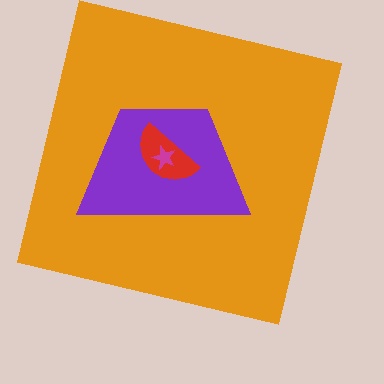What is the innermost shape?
The magenta star.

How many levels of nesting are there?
4.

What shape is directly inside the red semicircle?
The magenta star.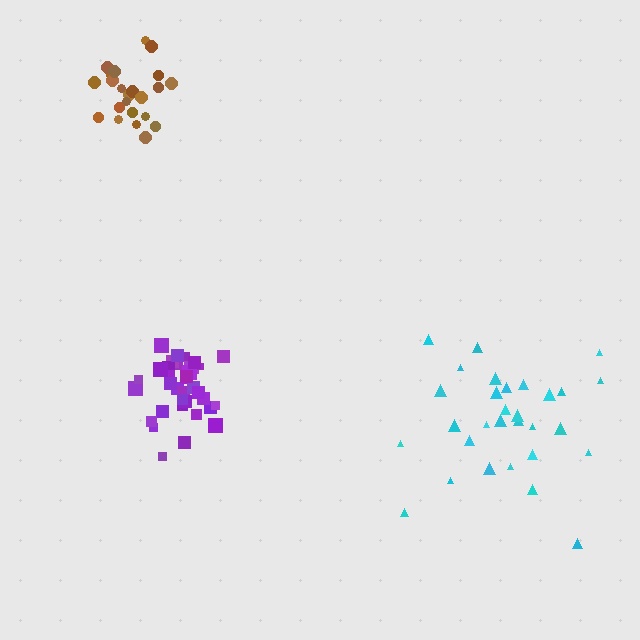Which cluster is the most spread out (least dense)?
Cyan.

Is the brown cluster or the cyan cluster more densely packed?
Brown.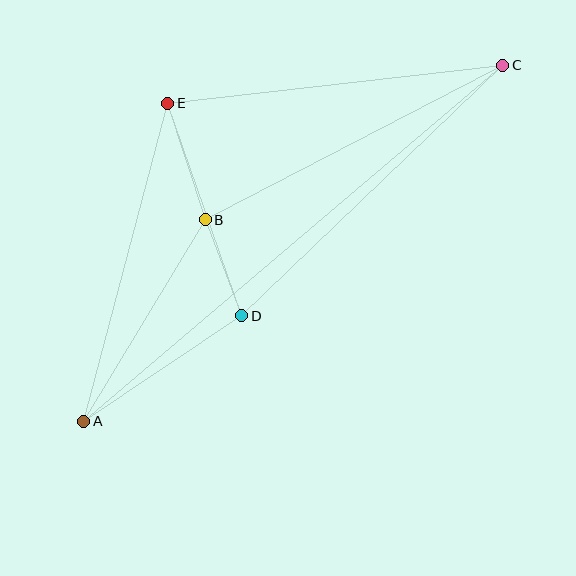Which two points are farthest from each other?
Points A and C are farthest from each other.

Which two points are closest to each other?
Points B and D are closest to each other.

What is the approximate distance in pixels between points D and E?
The distance between D and E is approximately 225 pixels.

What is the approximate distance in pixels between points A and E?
The distance between A and E is approximately 329 pixels.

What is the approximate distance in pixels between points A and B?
The distance between A and B is approximately 235 pixels.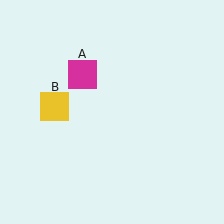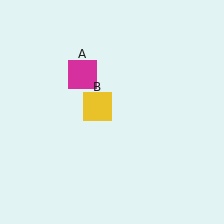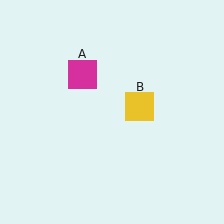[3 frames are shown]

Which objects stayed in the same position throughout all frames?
Magenta square (object A) remained stationary.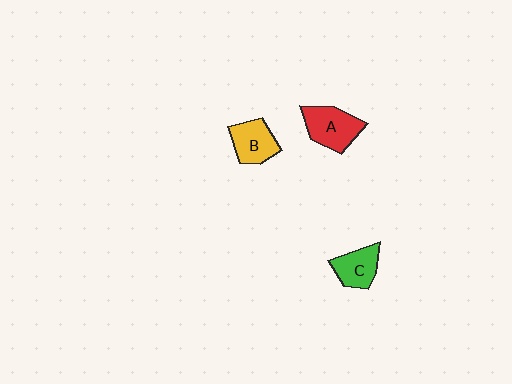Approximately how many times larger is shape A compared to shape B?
Approximately 1.2 times.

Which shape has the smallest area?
Shape C (green).